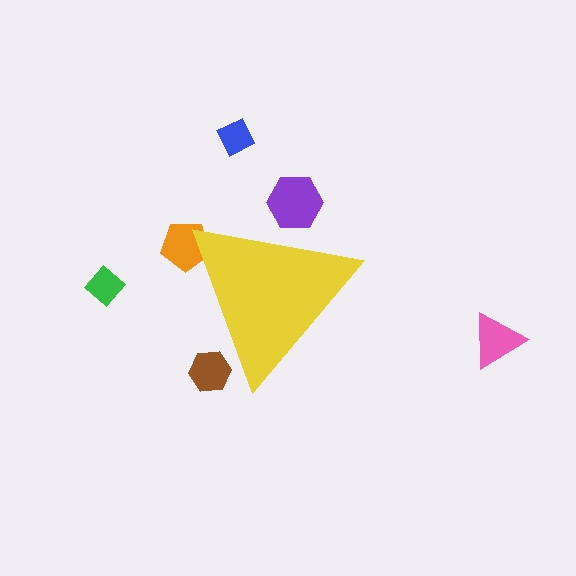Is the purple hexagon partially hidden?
Yes, the purple hexagon is partially hidden behind the yellow triangle.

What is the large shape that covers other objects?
A yellow triangle.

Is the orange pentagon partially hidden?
Yes, the orange pentagon is partially hidden behind the yellow triangle.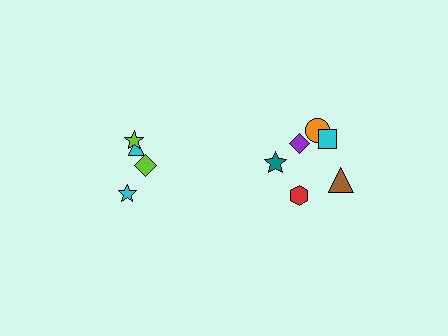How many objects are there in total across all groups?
There are 10 objects.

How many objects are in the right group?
There are 6 objects.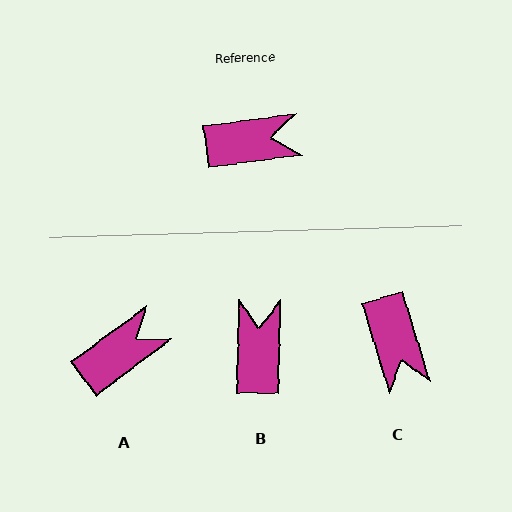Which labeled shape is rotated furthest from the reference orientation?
B, about 81 degrees away.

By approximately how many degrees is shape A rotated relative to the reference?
Approximately 29 degrees counter-clockwise.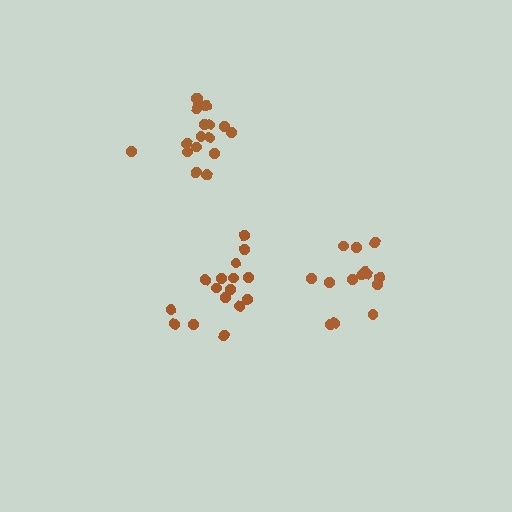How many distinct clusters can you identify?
There are 3 distinct clusters.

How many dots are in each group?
Group 1: 14 dots, Group 2: 16 dots, Group 3: 18 dots (48 total).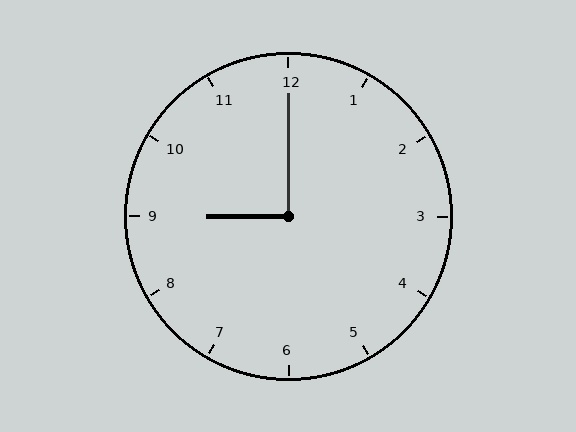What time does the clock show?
9:00.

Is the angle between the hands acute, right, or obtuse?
It is right.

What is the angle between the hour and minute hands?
Approximately 90 degrees.